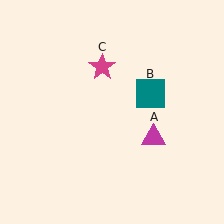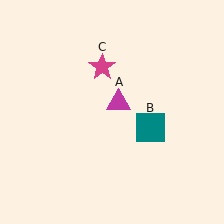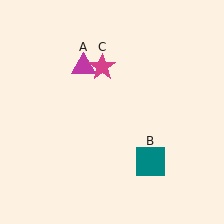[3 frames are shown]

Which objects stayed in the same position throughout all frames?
Magenta star (object C) remained stationary.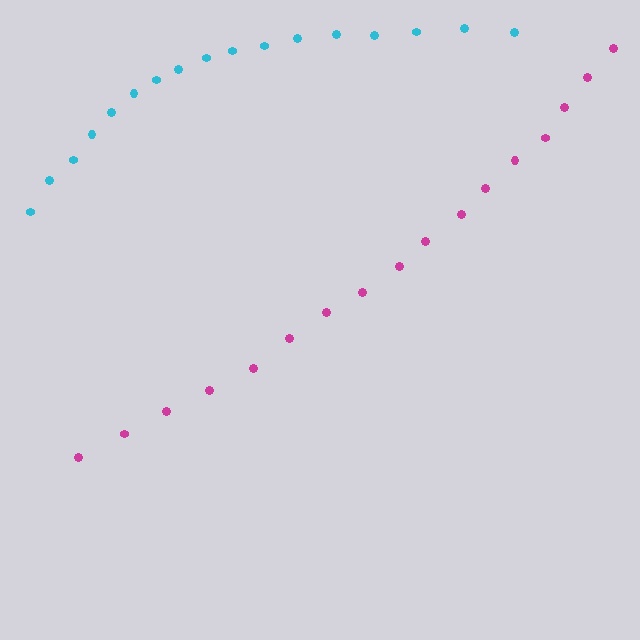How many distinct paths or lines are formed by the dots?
There are 2 distinct paths.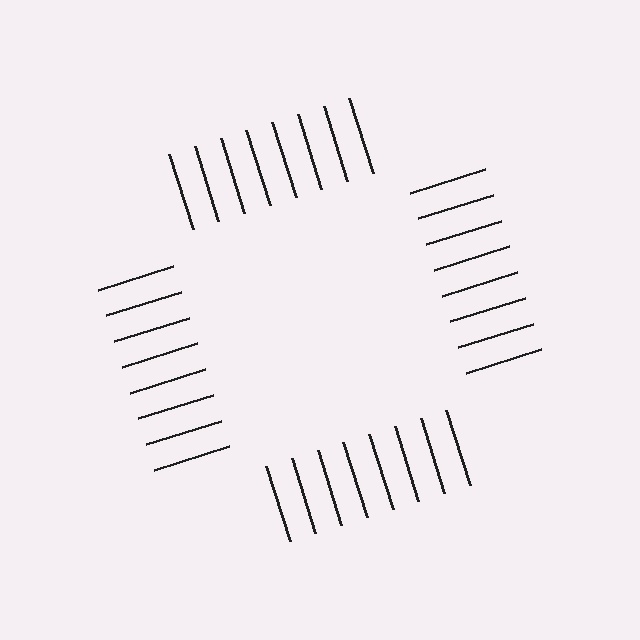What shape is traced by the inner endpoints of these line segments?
An illusory square — the line segments terminate on its edges but no continuous stroke is drawn.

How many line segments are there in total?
32 — 8 along each of the 4 edges.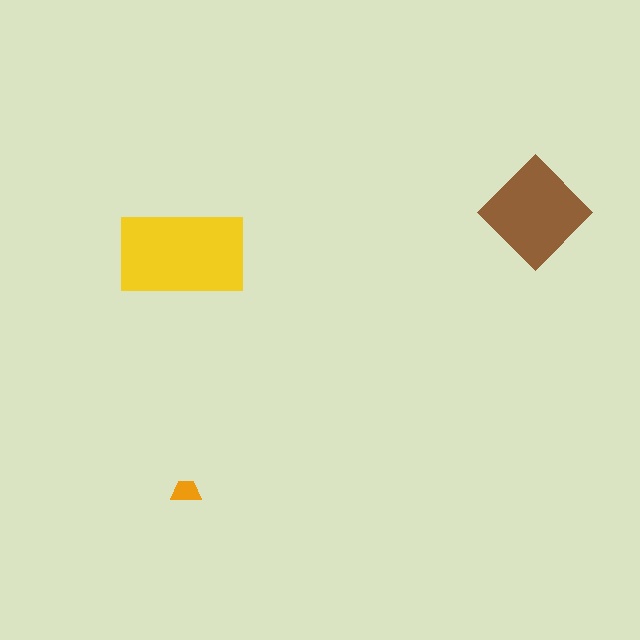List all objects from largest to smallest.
The yellow rectangle, the brown diamond, the orange trapezoid.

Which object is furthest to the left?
The yellow rectangle is leftmost.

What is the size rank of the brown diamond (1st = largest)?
2nd.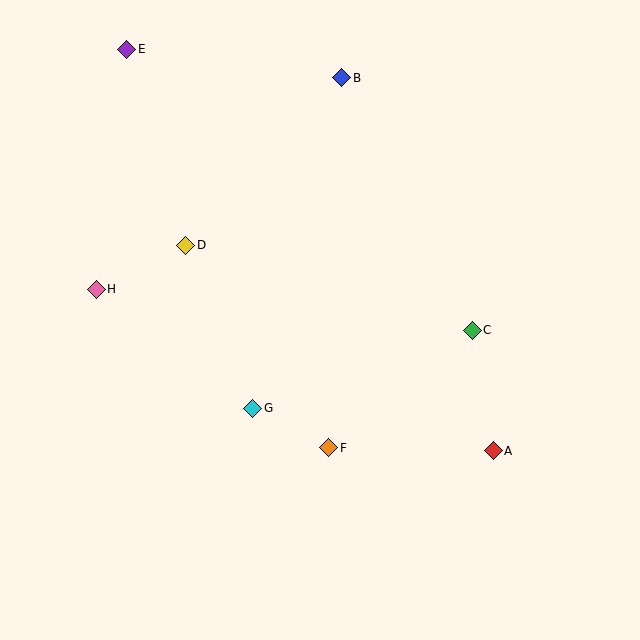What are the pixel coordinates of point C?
Point C is at (472, 330).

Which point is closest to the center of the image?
Point G at (253, 408) is closest to the center.